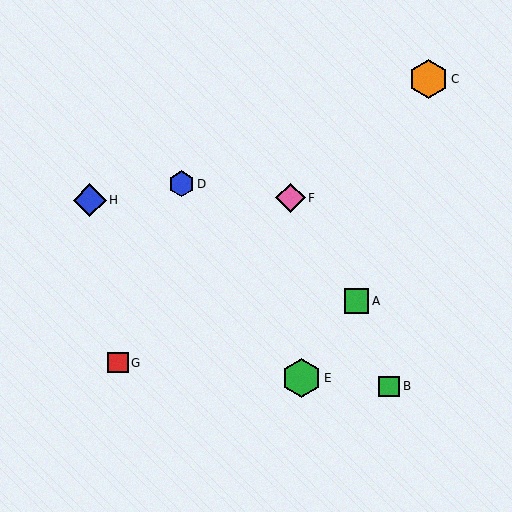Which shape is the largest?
The orange hexagon (labeled C) is the largest.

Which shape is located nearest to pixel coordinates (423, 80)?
The orange hexagon (labeled C) at (428, 79) is nearest to that location.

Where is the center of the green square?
The center of the green square is at (389, 386).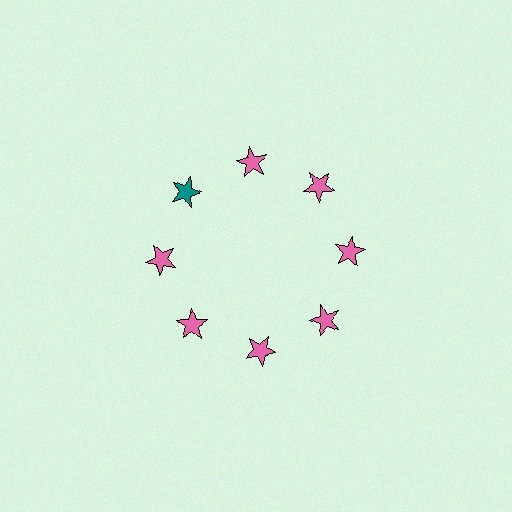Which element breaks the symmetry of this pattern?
The teal star at roughly the 10 o'clock position breaks the symmetry. All other shapes are pink stars.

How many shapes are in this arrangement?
There are 8 shapes arranged in a ring pattern.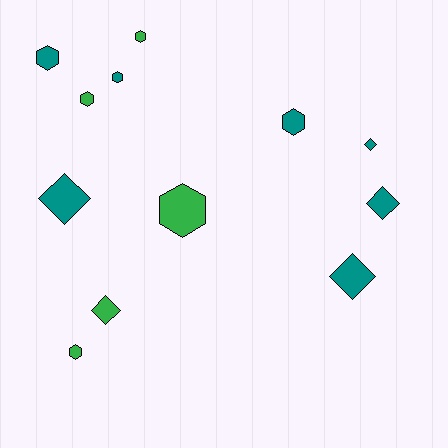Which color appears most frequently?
Teal, with 7 objects.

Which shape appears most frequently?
Hexagon, with 7 objects.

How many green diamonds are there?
There is 1 green diamond.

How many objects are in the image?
There are 12 objects.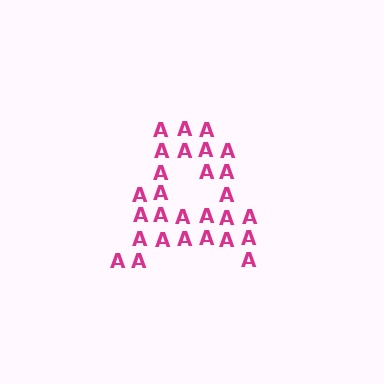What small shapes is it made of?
It is made of small letter A's.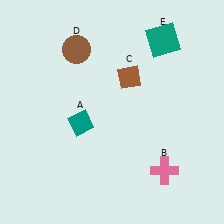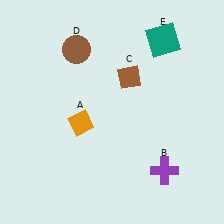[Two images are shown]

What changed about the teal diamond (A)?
In Image 1, A is teal. In Image 2, it changed to orange.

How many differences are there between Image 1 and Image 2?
There are 2 differences between the two images.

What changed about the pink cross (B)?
In Image 1, B is pink. In Image 2, it changed to purple.